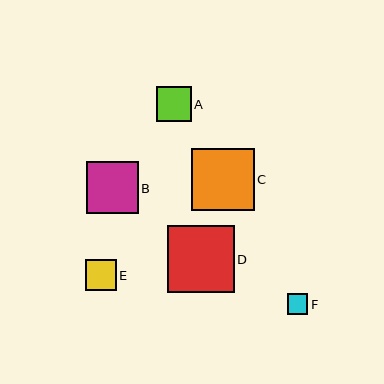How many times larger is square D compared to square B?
Square D is approximately 1.3 times the size of square B.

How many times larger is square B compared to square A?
Square B is approximately 1.5 times the size of square A.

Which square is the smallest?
Square F is the smallest with a size of approximately 20 pixels.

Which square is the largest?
Square D is the largest with a size of approximately 67 pixels.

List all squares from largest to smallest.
From largest to smallest: D, C, B, A, E, F.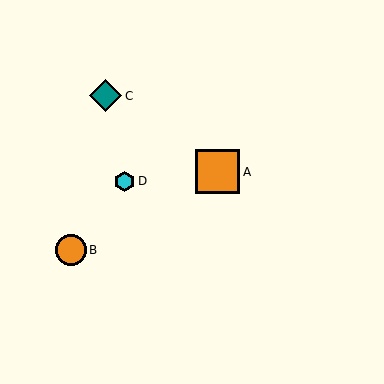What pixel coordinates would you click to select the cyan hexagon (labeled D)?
Click at (125, 181) to select the cyan hexagon D.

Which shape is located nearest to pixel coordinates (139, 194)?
The cyan hexagon (labeled D) at (125, 181) is nearest to that location.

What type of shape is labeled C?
Shape C is a teal diamond.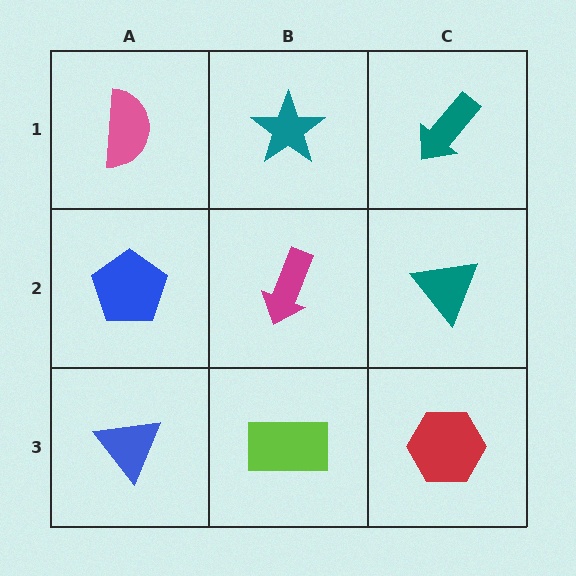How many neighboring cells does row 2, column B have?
4.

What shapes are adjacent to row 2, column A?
A pink semicircle (row 1, column A), a blue triangle (row 3, column A), a magenta arrow (row 2, column B).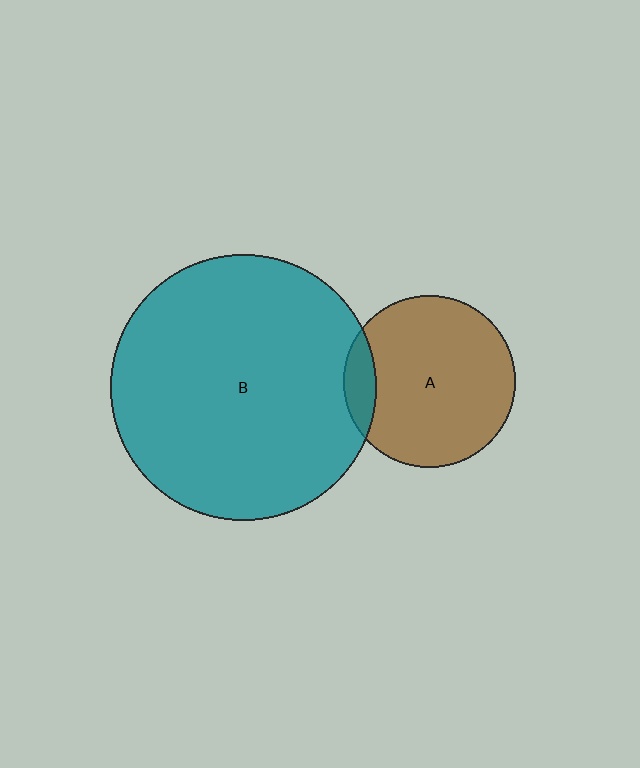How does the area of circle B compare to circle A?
Approximately 2.4 times.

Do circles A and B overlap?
Yes.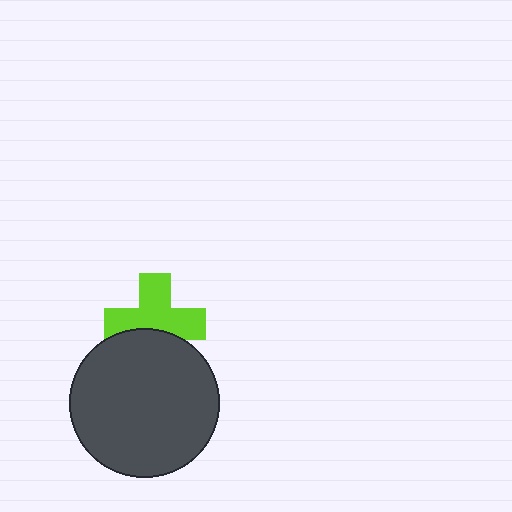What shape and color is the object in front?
The object in front is a dark gray circle.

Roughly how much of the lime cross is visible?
Most of it is visible (roughly 68%).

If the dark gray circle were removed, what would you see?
You would see the complete lime cross.